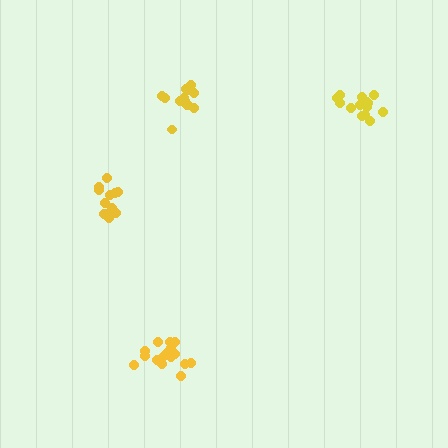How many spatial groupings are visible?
There are 4 spatial groupings.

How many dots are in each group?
Group 1: 15 dots, Group 2: 13 dots, Group 3: 17 dots, Group 4: 14 dots (59 total).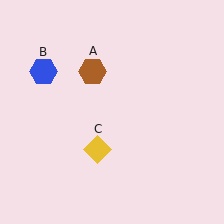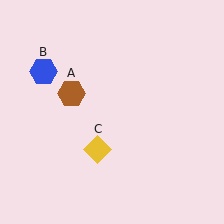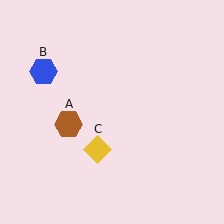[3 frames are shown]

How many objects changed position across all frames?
1 object changed position: brown hexagon (object A).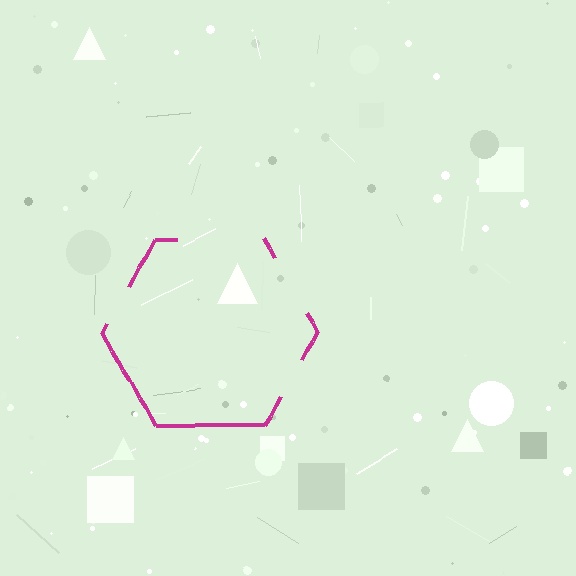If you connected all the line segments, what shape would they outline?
They would outline a hexagon.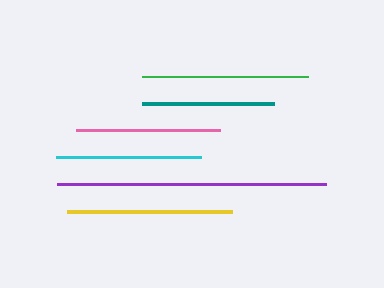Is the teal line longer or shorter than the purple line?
The purple line is longer than the teal line.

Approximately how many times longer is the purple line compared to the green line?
The purple line is approximately 1.6 times the length of the green line.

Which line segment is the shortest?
The teal line is the shortest at approximately 132 pixels.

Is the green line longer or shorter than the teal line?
The green line is longer than the teal line.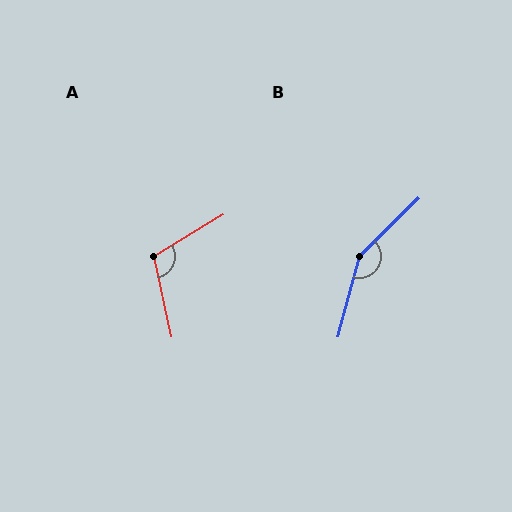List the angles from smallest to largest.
A (109°), B (150°).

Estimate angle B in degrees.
Approximately 150 degrees.